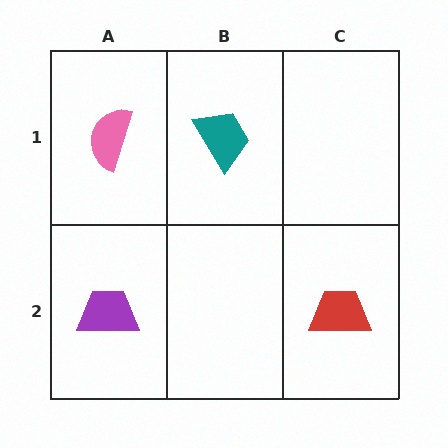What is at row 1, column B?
A teal trapezoid.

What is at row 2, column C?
A red trapezoid.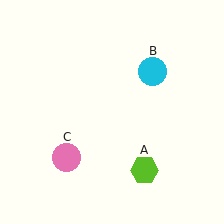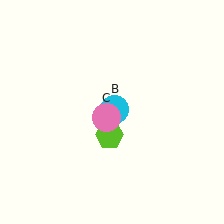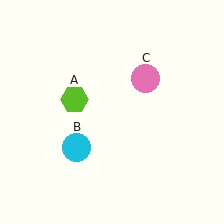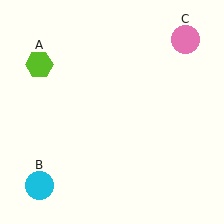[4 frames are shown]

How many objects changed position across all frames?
3 objects changed position: lime hexagon (object A), cyan circle (object B), pink circle (object C).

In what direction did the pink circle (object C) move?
The pink circle (object C) moved up and to the right.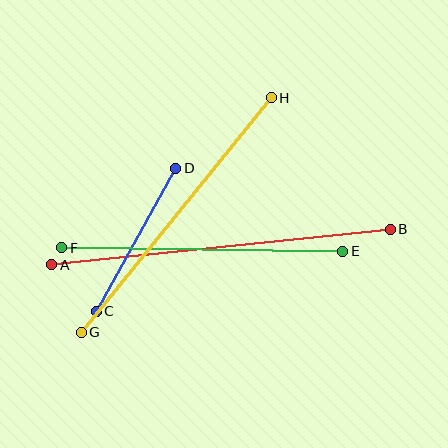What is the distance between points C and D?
The distance is approximately 164 pixels.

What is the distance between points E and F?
The distance is approximately 281 pixels.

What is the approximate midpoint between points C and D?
The midpoint is at approximately (136, 240) pixels.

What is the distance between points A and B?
The distance is approximately 340 pixels.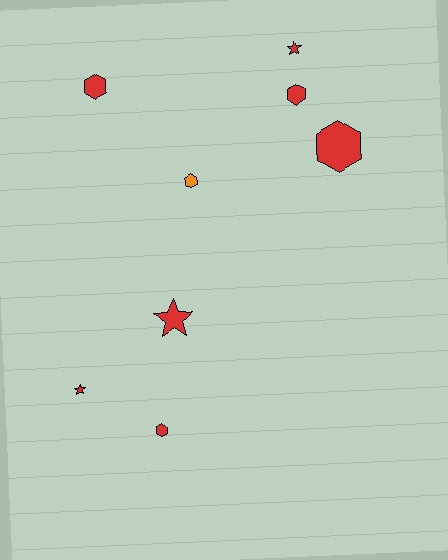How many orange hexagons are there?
There is 1 orange hexagon.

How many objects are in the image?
There are 8 objects.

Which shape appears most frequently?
Hexagon, with 5 objects.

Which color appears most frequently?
Red, with 7 objects.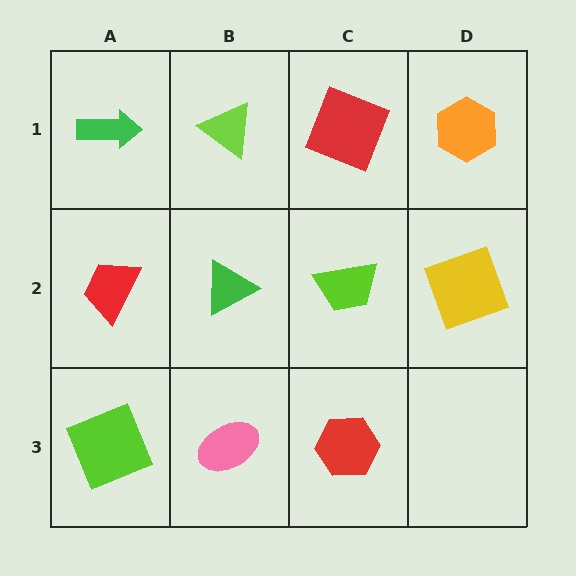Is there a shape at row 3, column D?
No, that cell is empty.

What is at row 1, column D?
An orange hexagon.